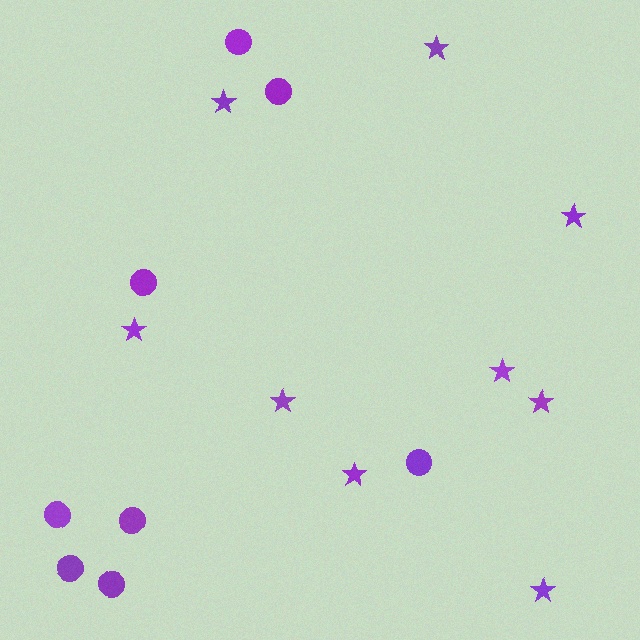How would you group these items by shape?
There are 2 groups: one group of circles (8) and one group of stars (9).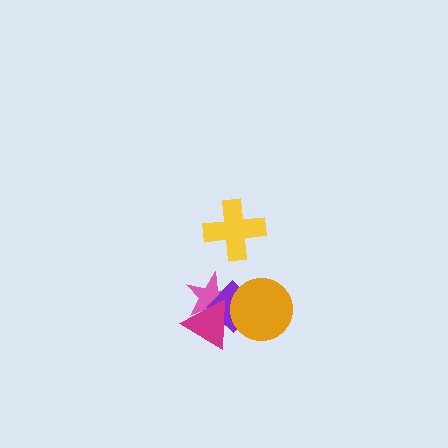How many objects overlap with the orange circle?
1 object overlaps with the orange circle.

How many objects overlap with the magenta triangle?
2 objects overlap with the magenta triangle.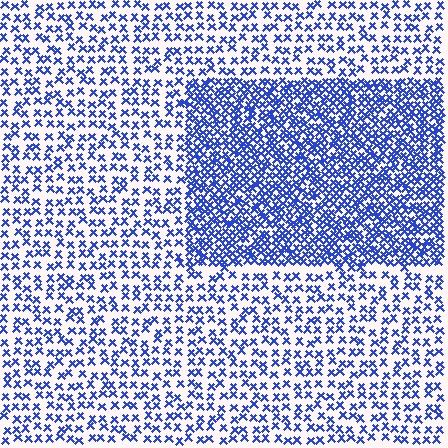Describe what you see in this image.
The image contains small blue elements arranged at two different densities. A rectangle-shaped region is visible where the elements are more densely packed than the surrounding area.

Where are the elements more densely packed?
The elements are more densely packed inside the rectangle boundary.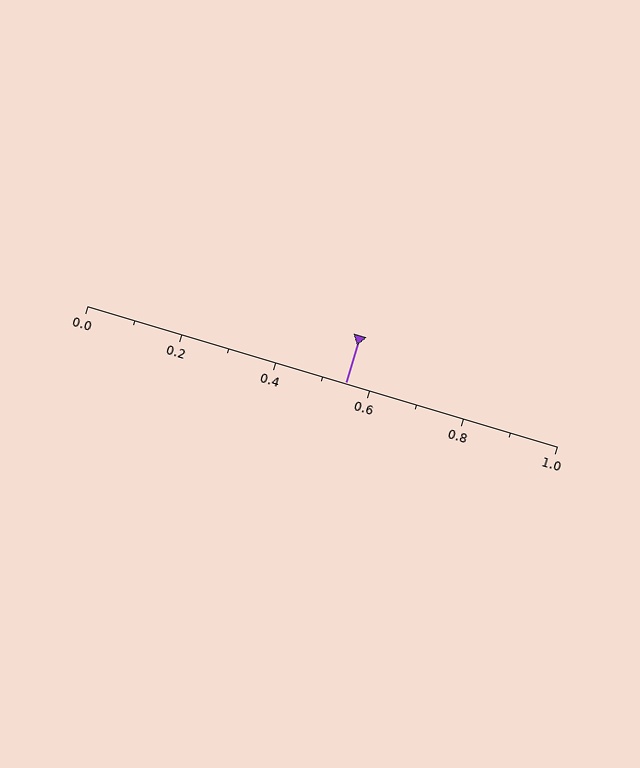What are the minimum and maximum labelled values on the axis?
The axis runs from 0.0 to 1.0.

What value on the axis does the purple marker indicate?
The marker indicates approximately 0.55.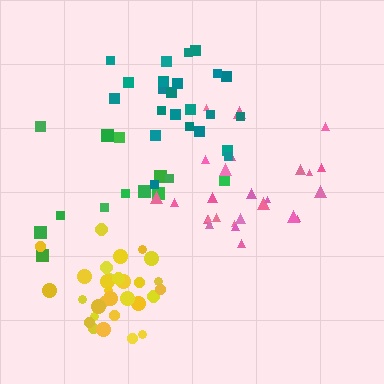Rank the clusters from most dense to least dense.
yellow, teal, pink, green.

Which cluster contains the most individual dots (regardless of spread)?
Yellow (30).